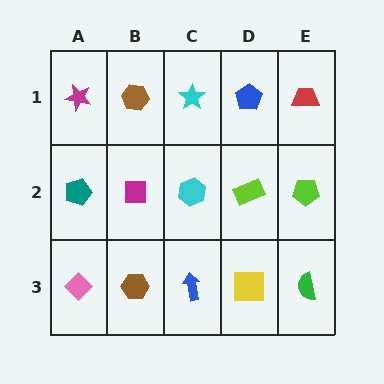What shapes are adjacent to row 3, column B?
A magenta square (row 2, column B), a pink diamond (row 3, column A), a blue arrow (row 3, column C).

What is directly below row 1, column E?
A lime pentagon.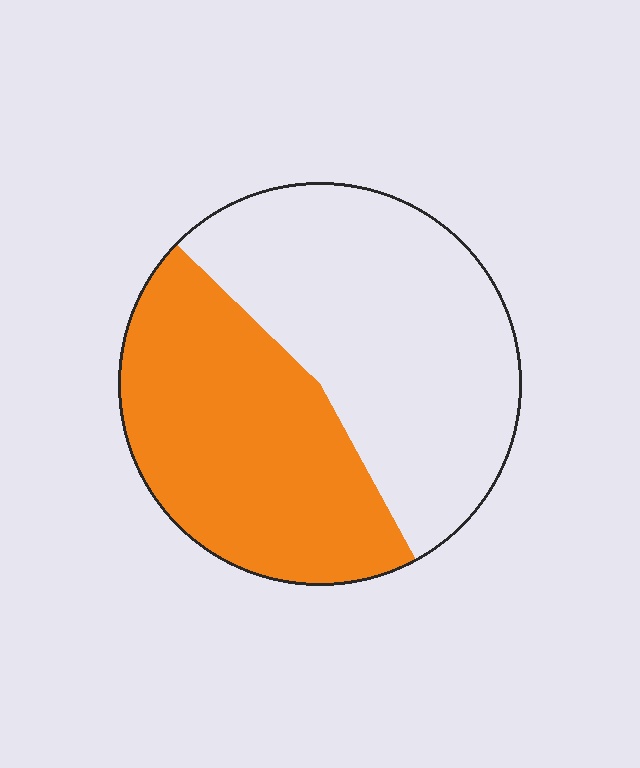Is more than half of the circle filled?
No.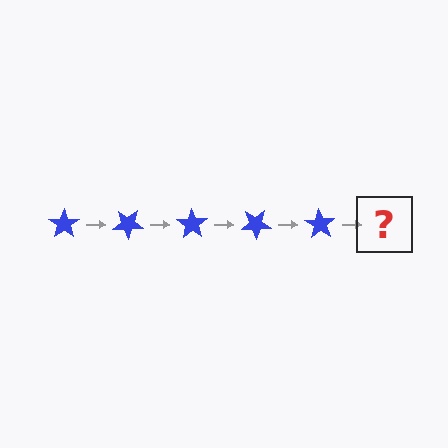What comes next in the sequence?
The next element should be a blue star rotated 175 degrees.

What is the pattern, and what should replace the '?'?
The pattern is that the star rotates 35 degrees each step. The '?' should be a blue star rotated 175 degrees.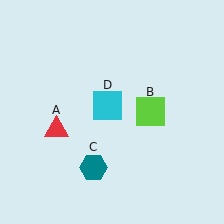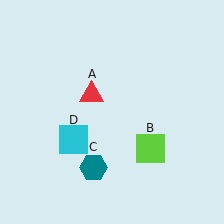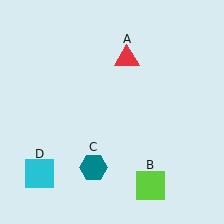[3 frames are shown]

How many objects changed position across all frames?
3 objects changed position: red triangle (object A), lime square (object B), cyan square (object D).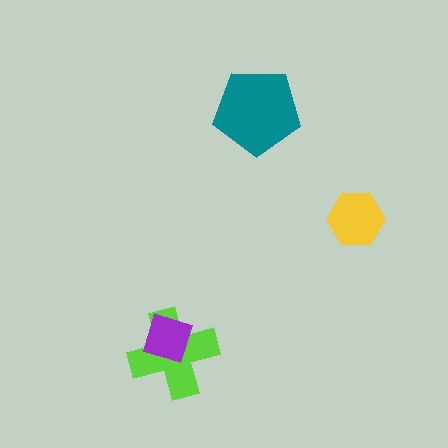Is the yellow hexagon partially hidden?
No, no other shape covers it.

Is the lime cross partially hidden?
Yes, it is partially covered by another shape.